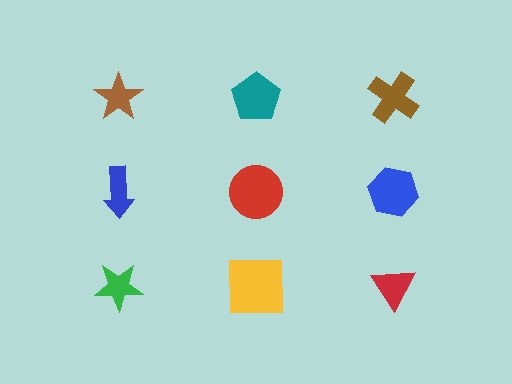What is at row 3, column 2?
A yellow square.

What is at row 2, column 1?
A blue arrow.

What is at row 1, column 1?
A brown star.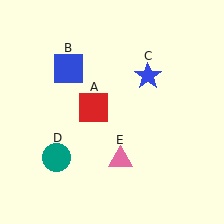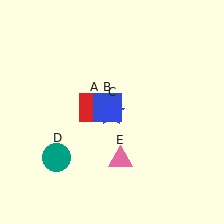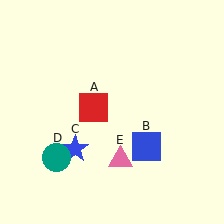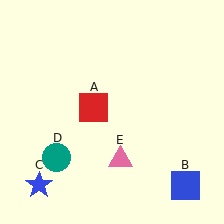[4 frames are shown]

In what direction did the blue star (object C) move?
The blue star (object C) moved down and to the left.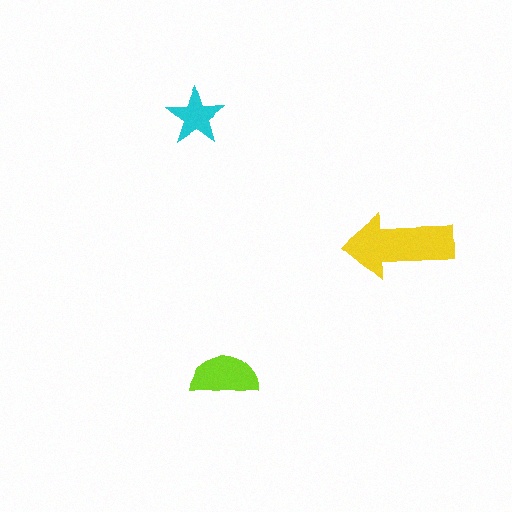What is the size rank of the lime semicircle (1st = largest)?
2nd.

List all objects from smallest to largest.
The cyan star, the lime semicircle, the yellow arrow.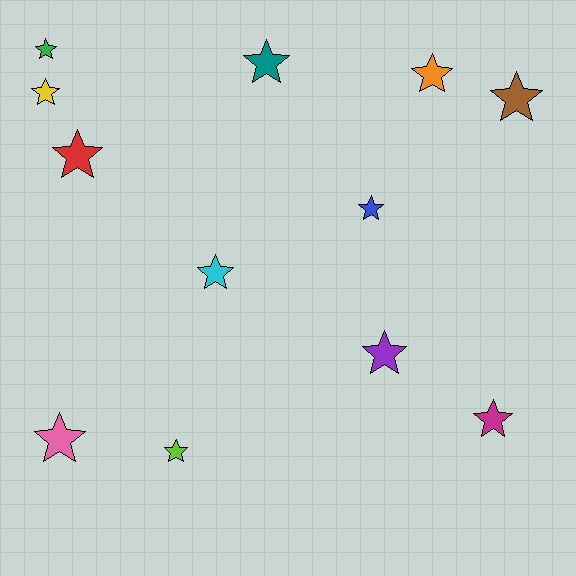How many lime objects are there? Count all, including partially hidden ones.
There is 1 lime object.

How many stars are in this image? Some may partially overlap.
There are 12 stars.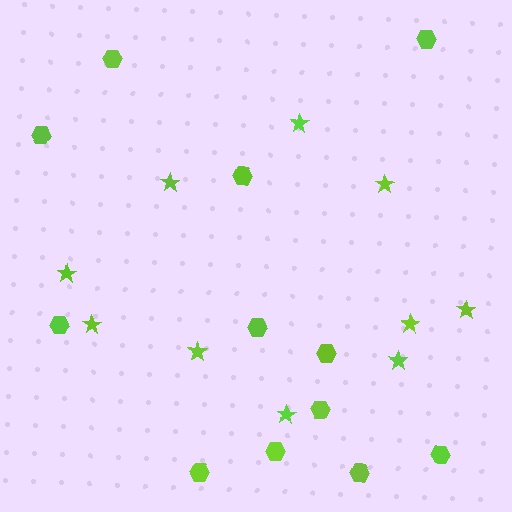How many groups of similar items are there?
There are 2 groups: one group of hexagons (12) and one group of stars (10).